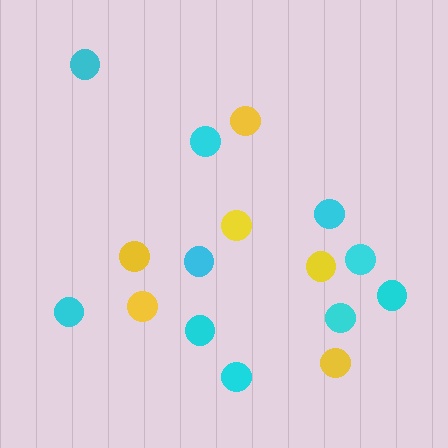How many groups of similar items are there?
There are 2 groups: one group of cyan circles (10) and one group of yellow circles (6).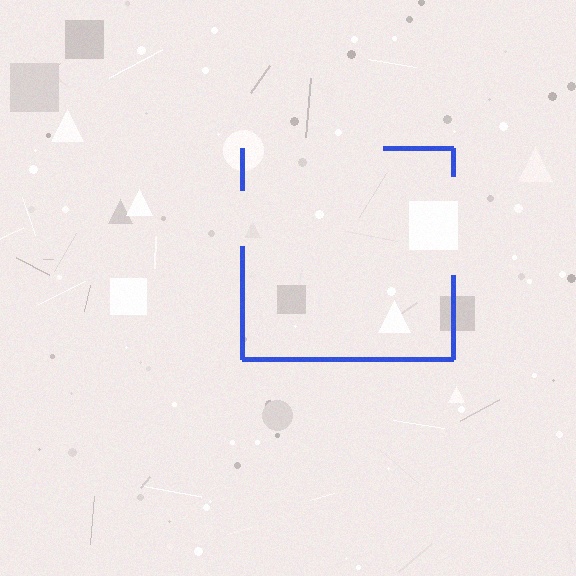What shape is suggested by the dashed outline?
The dashed outline suggests a square.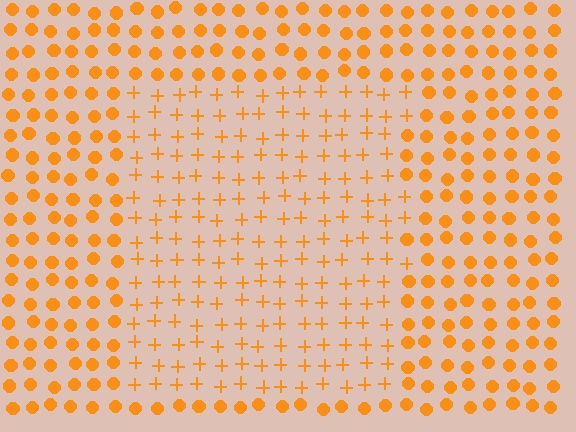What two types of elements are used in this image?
The image uses plus signs inside the rectangle region and circles outside it.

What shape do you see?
I see a rectangle.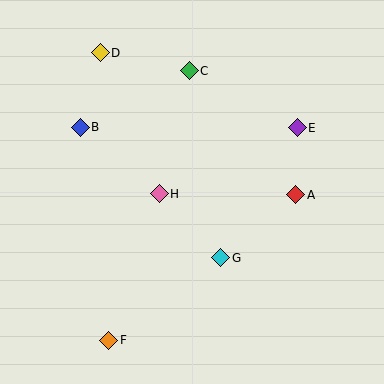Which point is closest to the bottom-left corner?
Point F is closest to the bottom-left corner.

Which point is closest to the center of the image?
Point H at (159, 194) is closest to the center.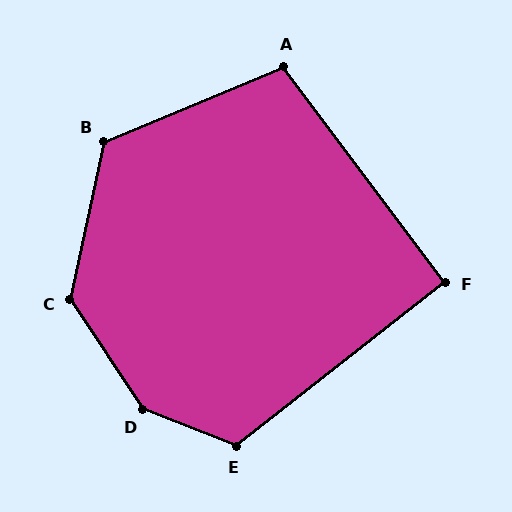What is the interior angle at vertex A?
Approximately 105 degrees (obtuse).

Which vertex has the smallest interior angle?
F, at approximately 91 degrees.